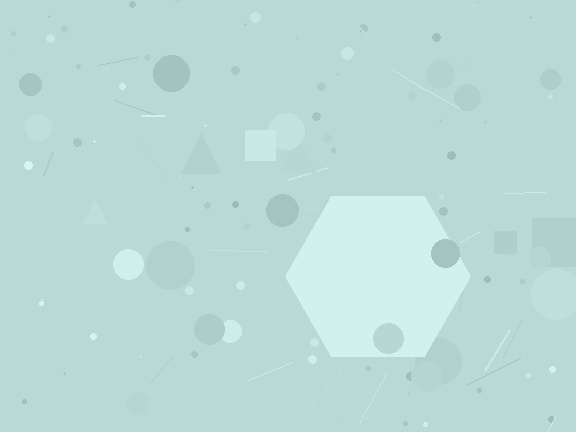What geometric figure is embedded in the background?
A hexagon is embedded in the background.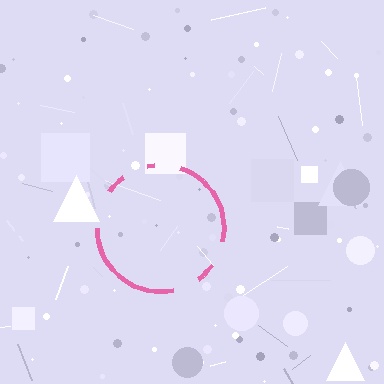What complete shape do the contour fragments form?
The contour fragments form a circle.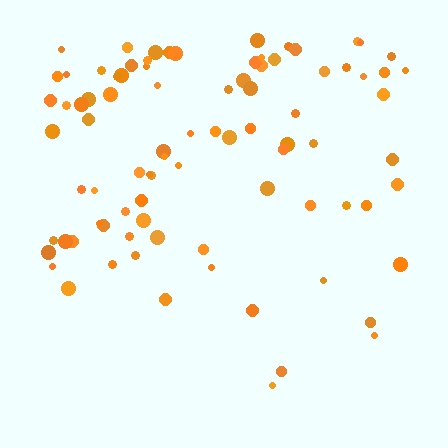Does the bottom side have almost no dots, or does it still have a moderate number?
Still a moderate number, just noticeably fewer than the top.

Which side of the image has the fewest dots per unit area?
The bottom.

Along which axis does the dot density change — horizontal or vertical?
Vertical.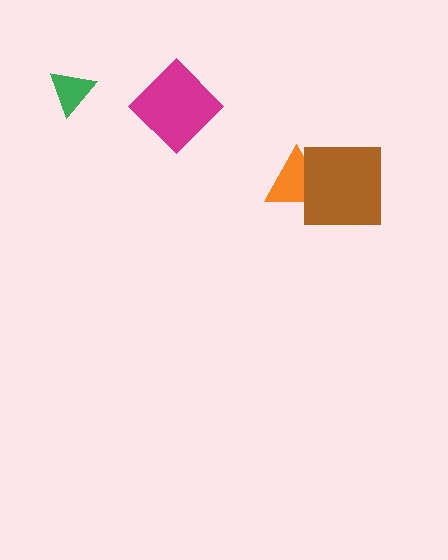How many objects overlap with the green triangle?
0 objects overlap with the green triangle.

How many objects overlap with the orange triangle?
1 object overlaps with the orange triangle.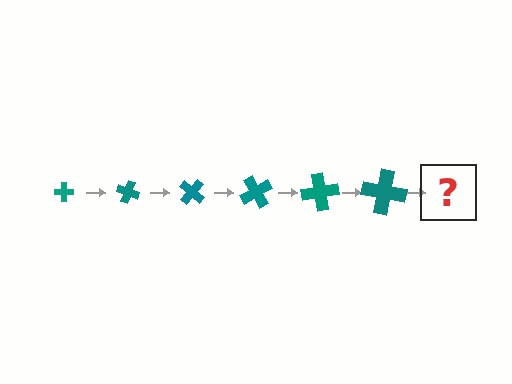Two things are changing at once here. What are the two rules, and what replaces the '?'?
The two rules are that the cross grows larger each step and it rotates 20 degrees each step. The '?' should be a cross, larger than the previous one and rotated 120 degrees from the start.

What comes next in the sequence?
The next element should be a cross, larger than the previous one and rotated 120 degrees from the start.